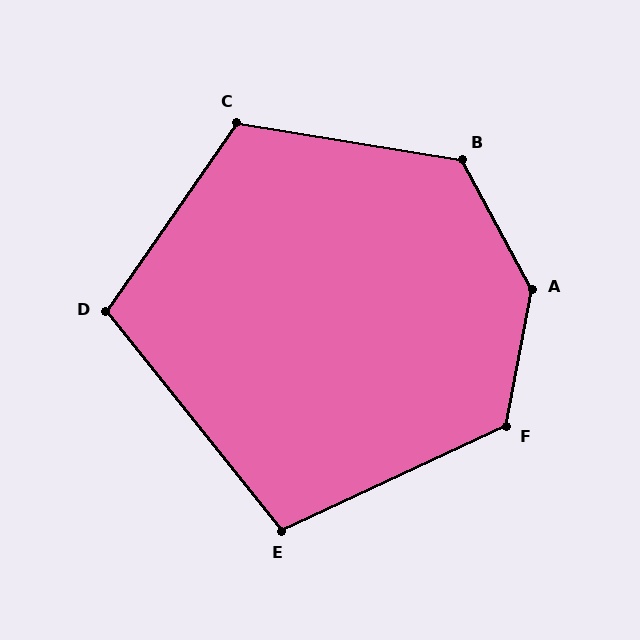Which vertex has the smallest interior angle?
E, at approximately 104 degrees.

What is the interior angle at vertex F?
Approximately 126 degrees (obtuse).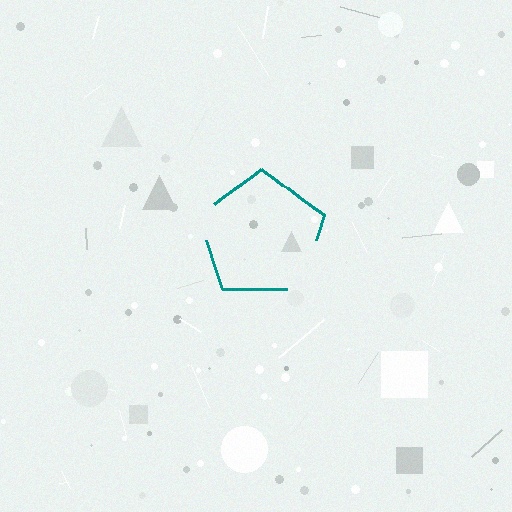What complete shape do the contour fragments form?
The contour fragments form a pentagon.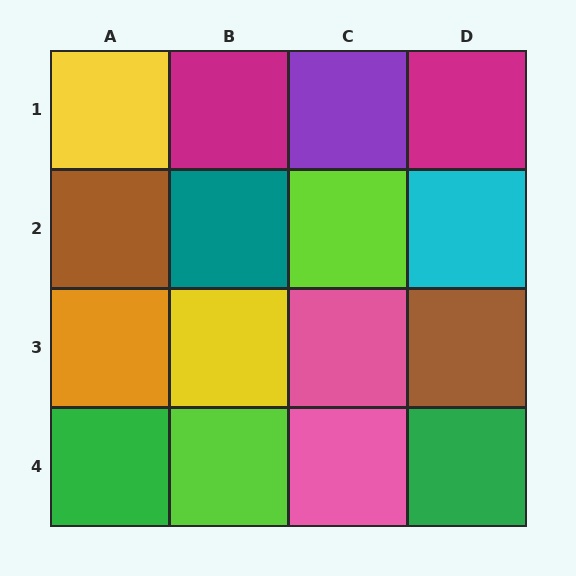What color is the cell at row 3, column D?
Brown.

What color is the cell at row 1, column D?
Magenta.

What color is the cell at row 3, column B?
Yellow.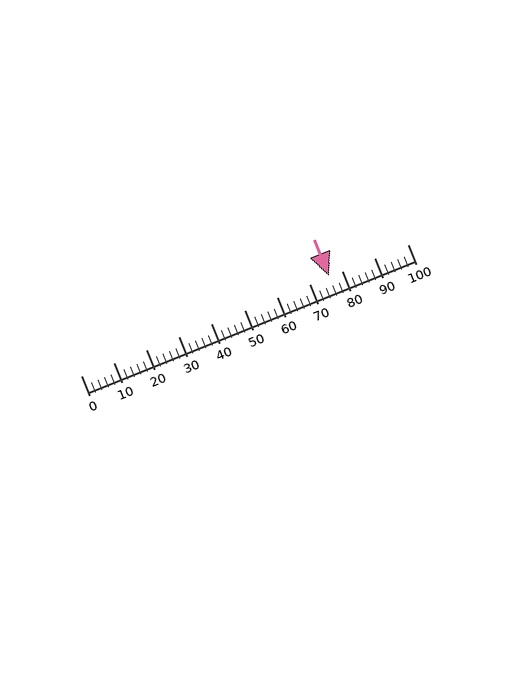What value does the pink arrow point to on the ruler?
The pink arrow points to approximately 76.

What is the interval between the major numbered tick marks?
The major tick marks are spaced 10 units apart.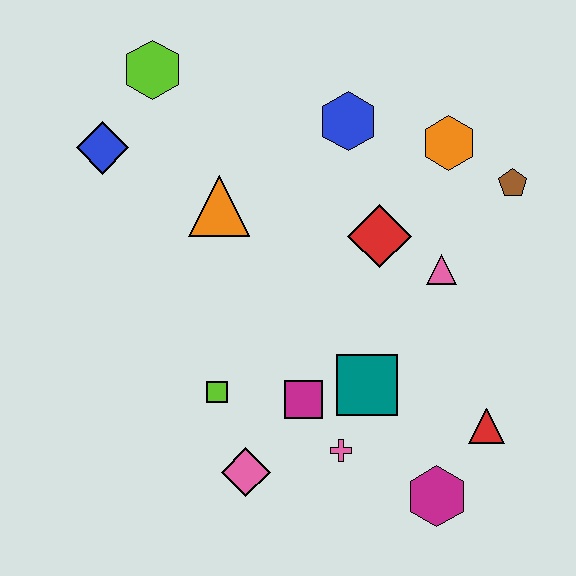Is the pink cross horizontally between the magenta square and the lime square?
No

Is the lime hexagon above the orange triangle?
Yes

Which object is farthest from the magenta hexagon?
The lime hexagon is farthest from the magenta hexagon.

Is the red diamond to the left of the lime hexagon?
No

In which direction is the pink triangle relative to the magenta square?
The pink triangle is to the right of the magenta square.